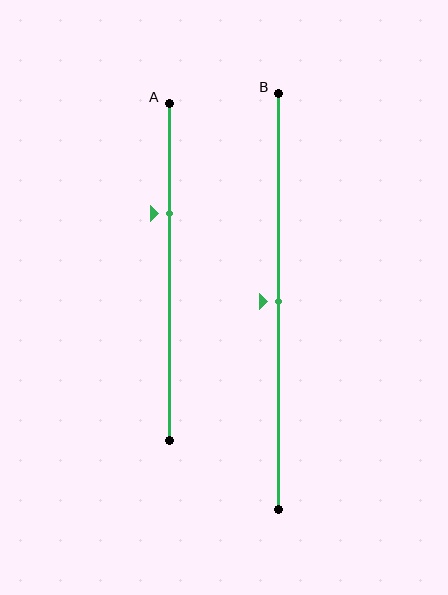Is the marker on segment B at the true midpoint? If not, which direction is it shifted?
Yes, the marker on segment B is at the true midpoint.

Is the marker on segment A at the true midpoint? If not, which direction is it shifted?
No, the marker on segment A is shifted upward by about 18% of the segment length.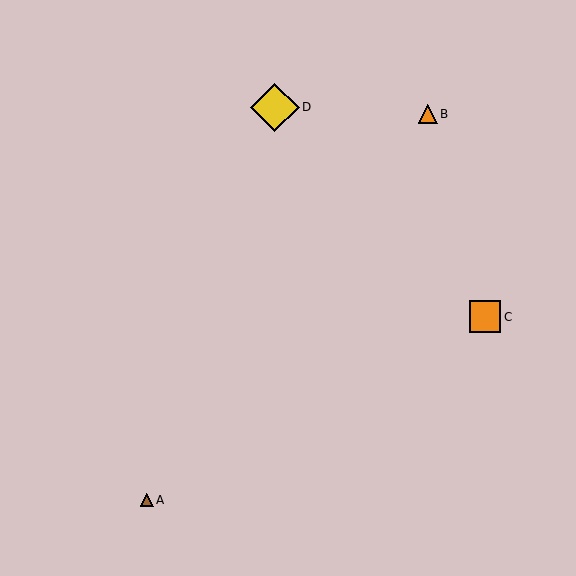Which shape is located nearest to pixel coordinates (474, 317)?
The orange square (labeled C) at (485, 317) is nearest to that location.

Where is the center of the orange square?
The center of the orange square is at (485, 317).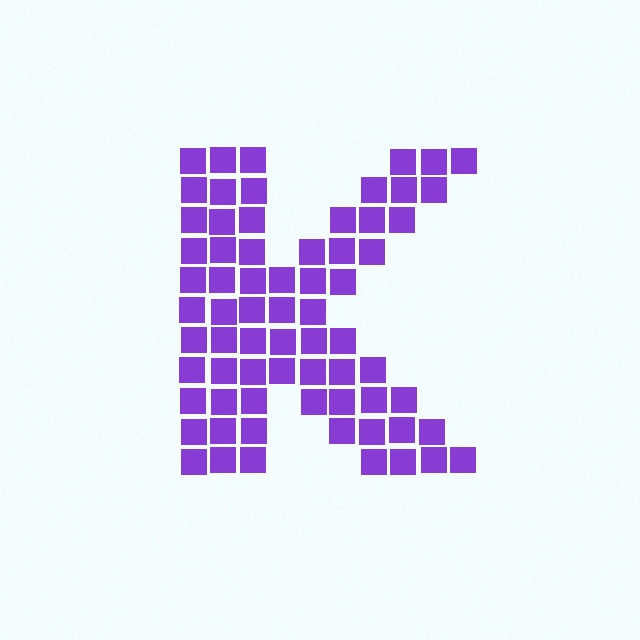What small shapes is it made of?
It is made of small squares.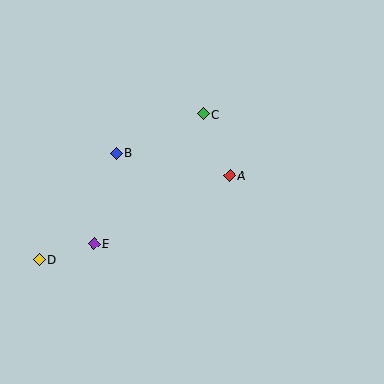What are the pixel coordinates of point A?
Point A is at (230, 176).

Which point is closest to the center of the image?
Point A at (230, 176) is closest to the center.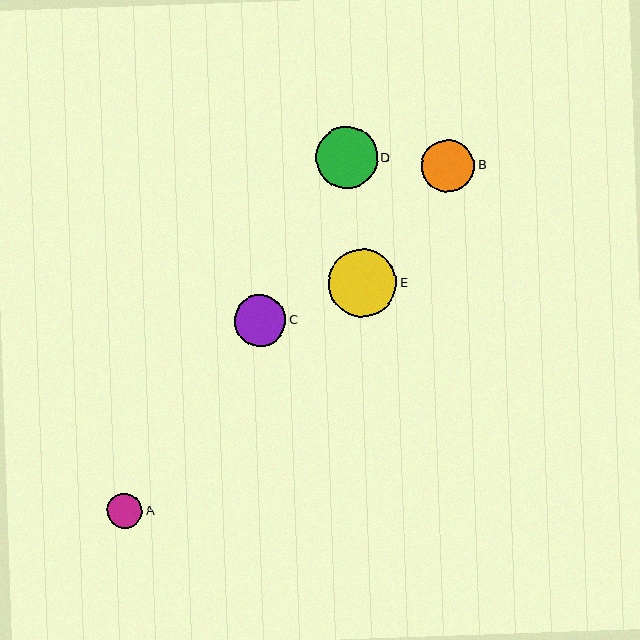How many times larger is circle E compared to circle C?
Circle E is approximately 1.3 times the size of circle C.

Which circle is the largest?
Circle E is the largest with a size of approximately 68 pixels.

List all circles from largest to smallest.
From largest to smallest: E, D, B, C, A.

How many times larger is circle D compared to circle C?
Circle D is approximately 1.2 times the size of circle C.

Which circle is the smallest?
Circle A is the smallest with a size of approximately 35 pixels.